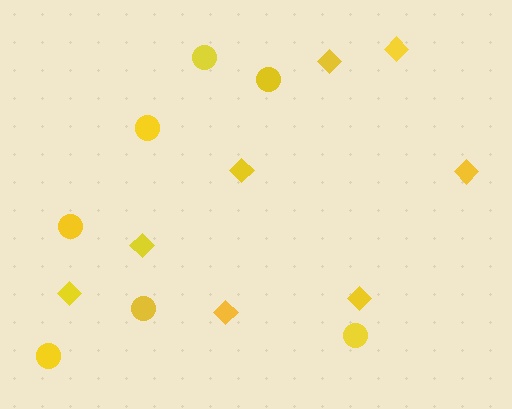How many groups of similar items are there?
There are 2 groups: one group of diamonds (8) and one group of circles (7).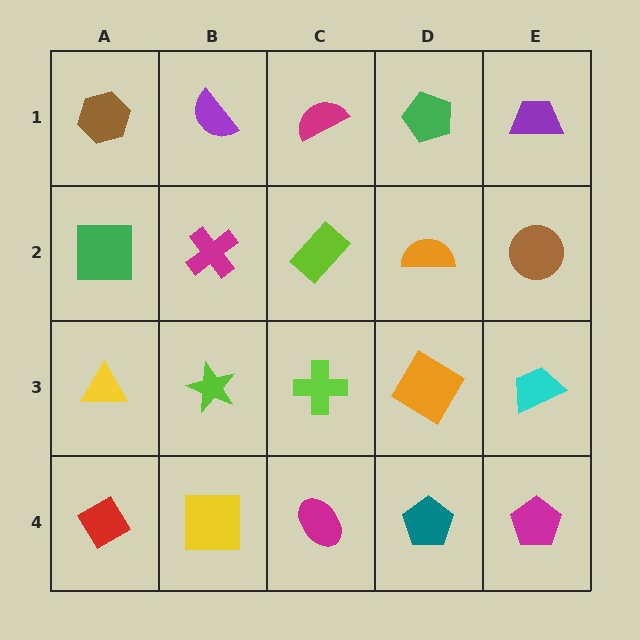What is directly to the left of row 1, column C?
A purple semicircle.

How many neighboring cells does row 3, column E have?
3.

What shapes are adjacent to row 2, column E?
A purple trapezoid (row 1, column E), a cyan trapezoid (row 3, column E), an orange semicircle (row 2, column D).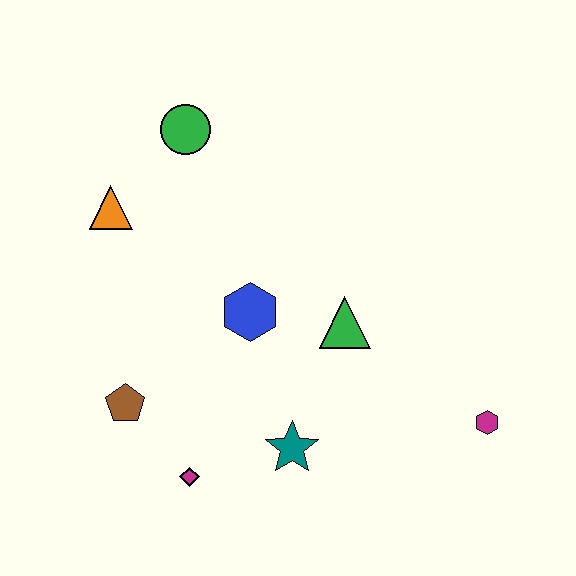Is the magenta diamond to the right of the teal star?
No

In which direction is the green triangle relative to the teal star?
The green triangle is above the teal star.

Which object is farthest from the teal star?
The green circle is farthest from the teal star.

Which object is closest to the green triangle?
The blue hexagon is closest to the green triangle.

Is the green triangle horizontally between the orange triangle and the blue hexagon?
No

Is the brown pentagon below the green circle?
Yes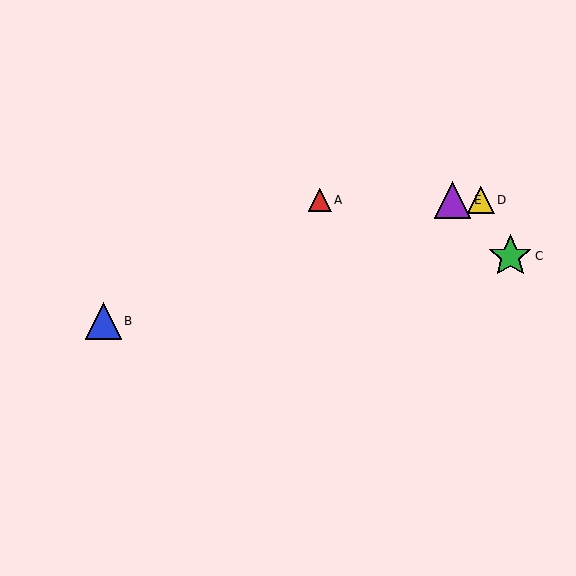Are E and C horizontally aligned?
No, E is at y≈200 and C is at y≈256.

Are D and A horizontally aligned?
Yes, both are at y≈200.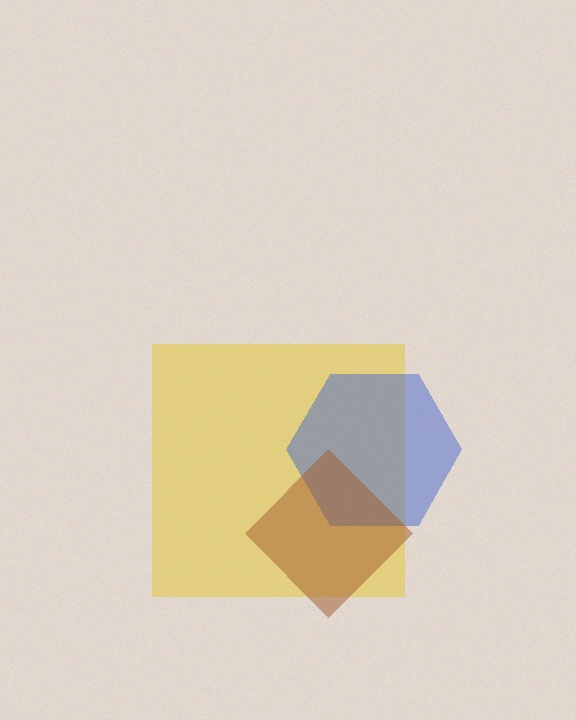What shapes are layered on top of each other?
The layered shapes are: a yellow square, a blue hexagon, a brown diamond.